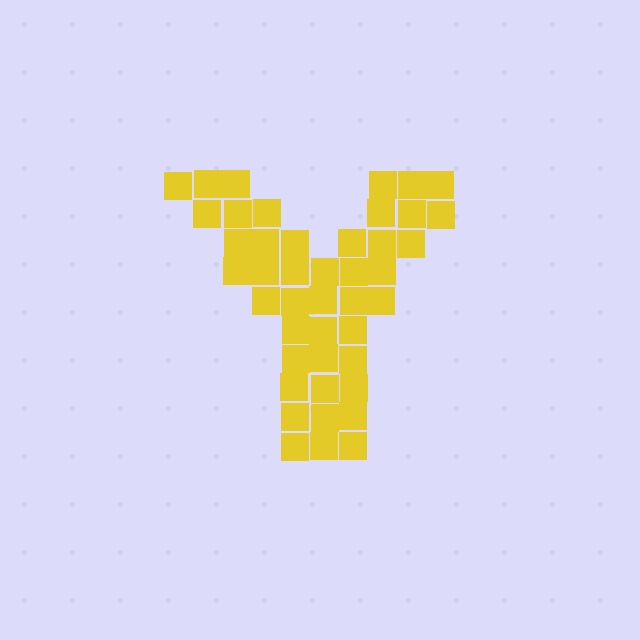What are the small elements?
The small elements are squares.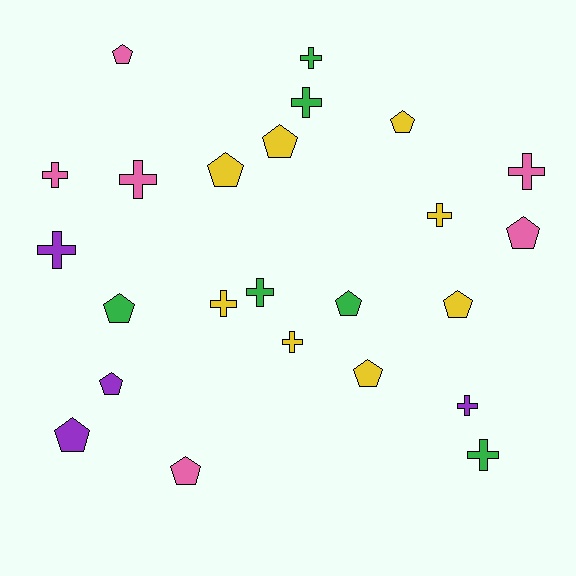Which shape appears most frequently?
Pentagon, with 12 objects.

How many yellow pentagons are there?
There are 5 yellow pentagons.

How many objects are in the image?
There are 24 objects.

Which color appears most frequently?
Yellow, with 8 objects.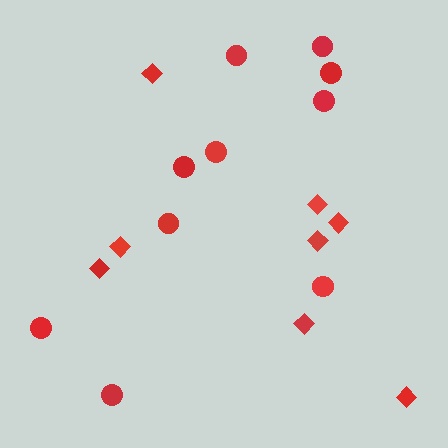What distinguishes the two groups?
There are 2 groups: one group of circles (10) and one group of diamonds (8).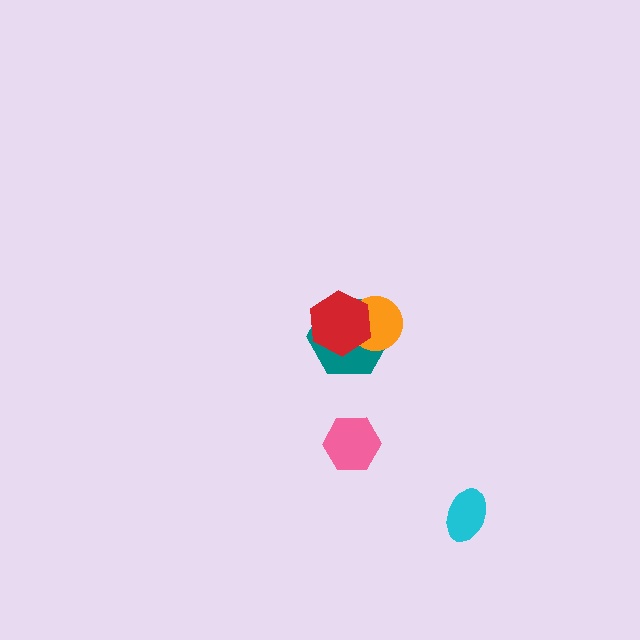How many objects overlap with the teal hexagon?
2 objects overlap with the teal hexagon.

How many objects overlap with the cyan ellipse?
0 objects overlap with the cyan ellipse.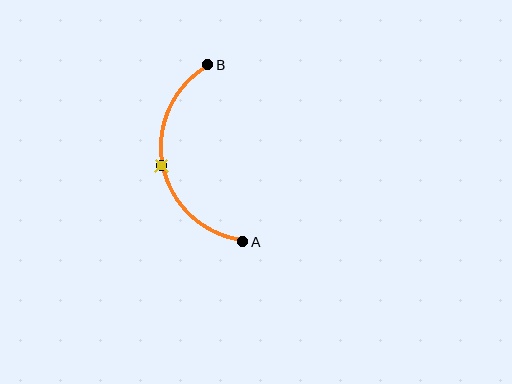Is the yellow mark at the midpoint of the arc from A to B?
Yes. The yellow mark lies on the arc at equal arc-length from both A and B — it is the arc midpoint.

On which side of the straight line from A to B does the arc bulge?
The arc bulges to the left of the straight line connecting A and B.